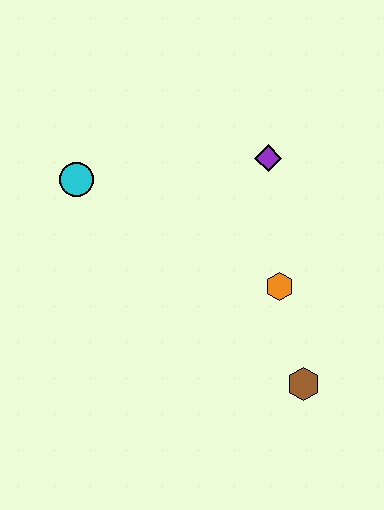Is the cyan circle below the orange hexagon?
No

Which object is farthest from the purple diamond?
The brown hexagon is farthest from the purple diamond.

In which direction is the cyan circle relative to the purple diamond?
The cyan circle is to the left of the purple diamond.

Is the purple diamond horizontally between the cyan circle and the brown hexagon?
Yes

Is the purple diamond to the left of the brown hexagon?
Yes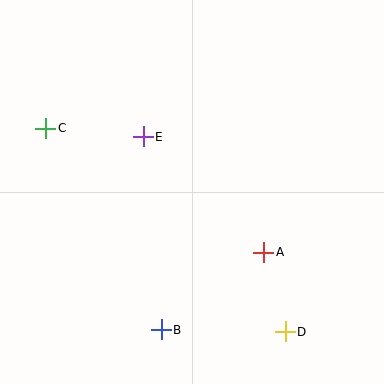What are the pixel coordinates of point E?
Point E is at (143, 137).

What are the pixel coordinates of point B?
Point B is at (161, 330).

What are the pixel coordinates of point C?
Point C is at (46, 128).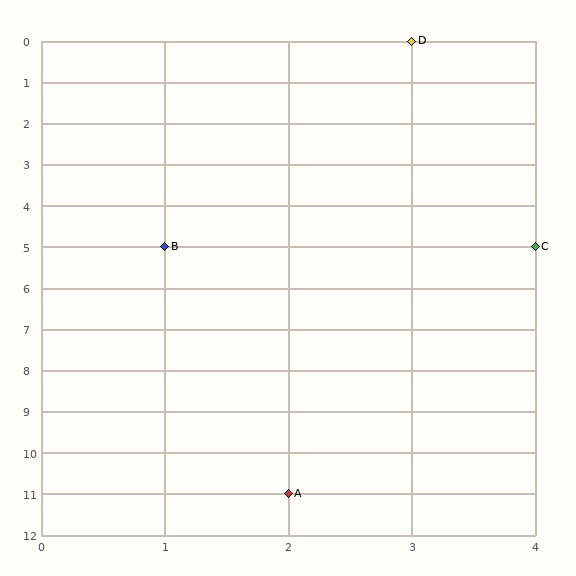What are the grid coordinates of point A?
Point A is at grid coordinates (2, 11).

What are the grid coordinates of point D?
Point D is at grid coordinates (3, 0).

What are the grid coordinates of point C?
Point C is at grid coordinates (4, 5).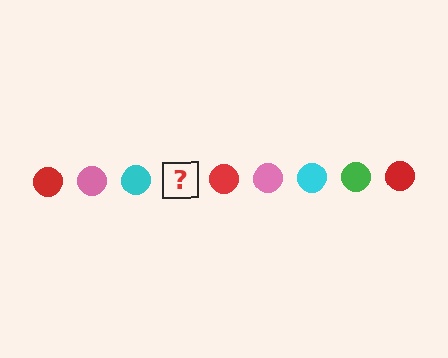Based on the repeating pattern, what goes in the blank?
The blank should be a green circle.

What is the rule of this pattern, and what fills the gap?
The rule is that the pattern cycles through red, pink, cyan, green circles. The gap should be filled with a green circle.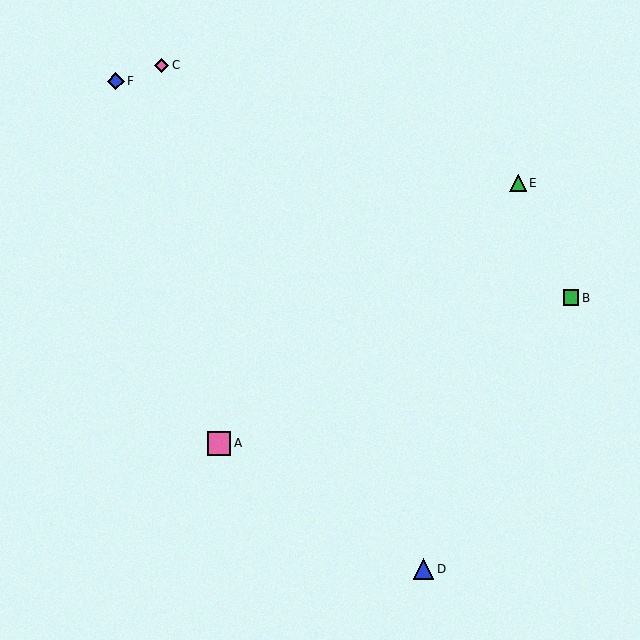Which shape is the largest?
The pink square (labeled A) is the largest.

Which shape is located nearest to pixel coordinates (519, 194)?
The green triangle (labeled E) at (518, 183) is nearest to that location.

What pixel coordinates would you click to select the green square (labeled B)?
Click at (571, 298) to select the green square B.